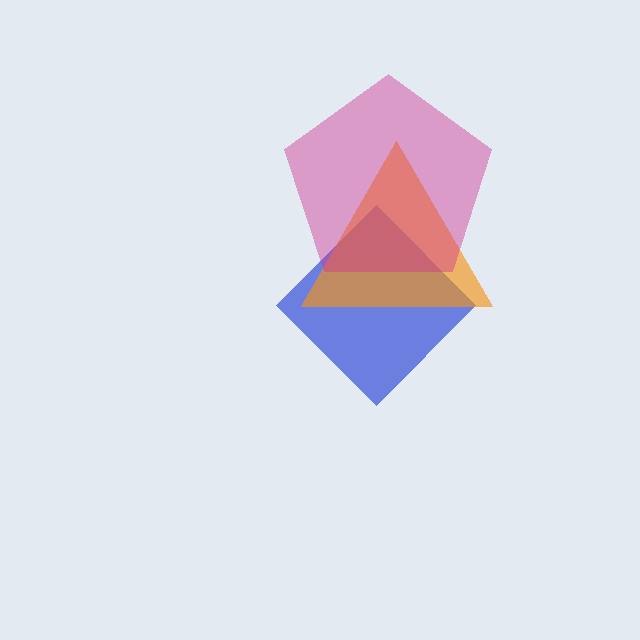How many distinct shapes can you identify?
There are 3 distinct shapes: a blue diamond, an orange triangle, a magenta pentagon.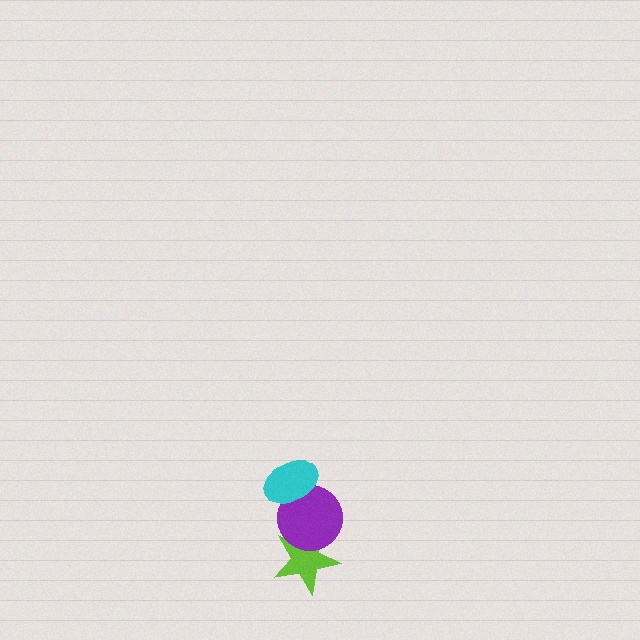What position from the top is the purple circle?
The purple circle is 2nd from the top.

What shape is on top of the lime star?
The purple circle is on top of the lime star.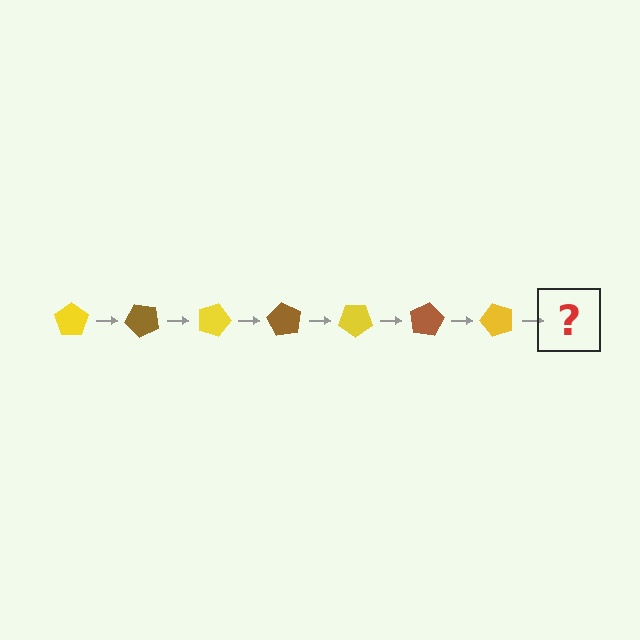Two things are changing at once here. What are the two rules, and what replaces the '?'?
The two rules are that it rotates 45 degrees each step and the color cycles through yellow and brown. The '?' should be a brown pentagon, rotated 315 degrees from the start.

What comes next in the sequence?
The next element should be a brown pentagon, rotated 315 degrees from the start.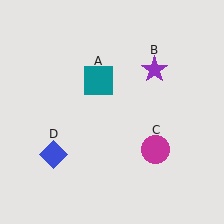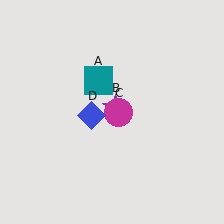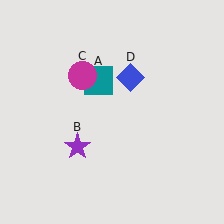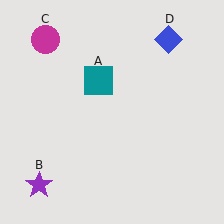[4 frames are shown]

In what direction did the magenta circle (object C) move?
The magenta circle (object C) moved up and to the left.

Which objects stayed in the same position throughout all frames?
Teal square (object A) remained stationary.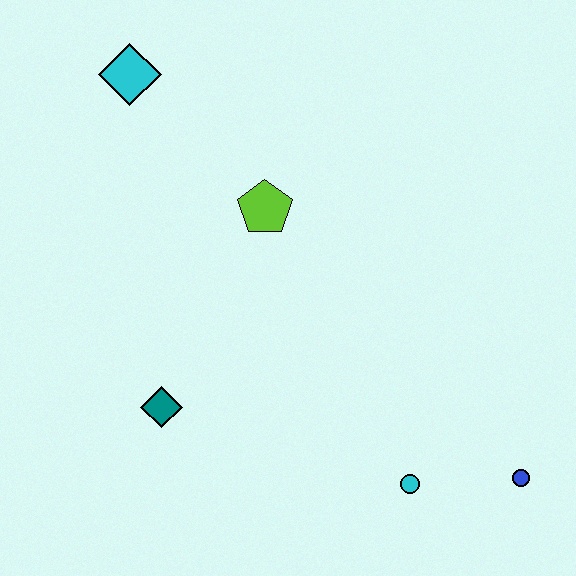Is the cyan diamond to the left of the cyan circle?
Yes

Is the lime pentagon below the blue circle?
No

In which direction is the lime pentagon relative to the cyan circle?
The lime pentagon is above the cyan circle.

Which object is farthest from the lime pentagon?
The blue circle is farthest from the lime pentagon.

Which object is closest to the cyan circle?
The blue circle is closest to the cyan circle.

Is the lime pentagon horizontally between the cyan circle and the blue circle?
No